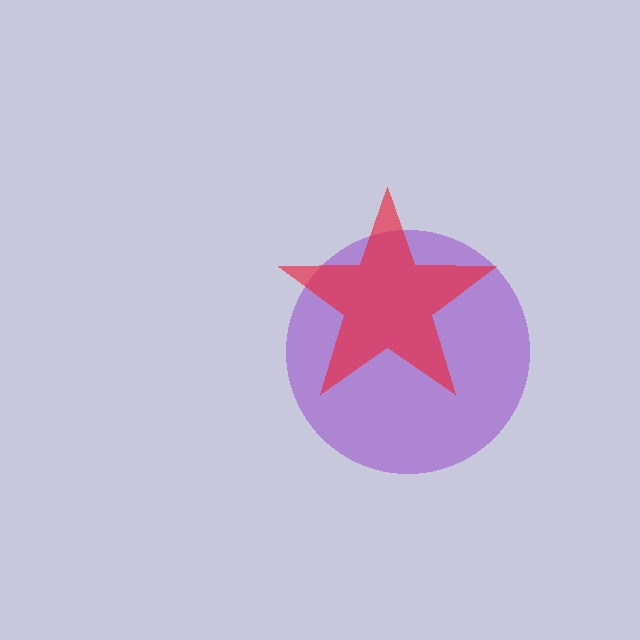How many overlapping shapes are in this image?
There are 2 overlapping shapes in the image.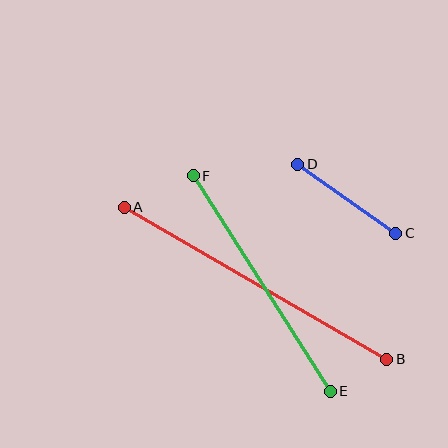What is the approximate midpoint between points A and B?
The midpoint is at approximately (256, 283) pixels.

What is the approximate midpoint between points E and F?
The midpoint is at approximately (262, 284) pixels.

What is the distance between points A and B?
The distance is approximately 303 pixels.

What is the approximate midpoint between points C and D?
The midpoint is at approximately (347, 199) pixels.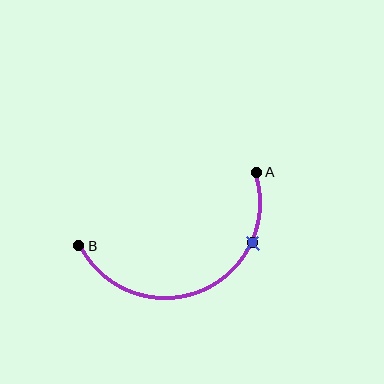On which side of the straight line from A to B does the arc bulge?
The arc bulges below the straight line connecting A and B.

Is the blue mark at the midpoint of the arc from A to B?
No. The blue mark lies on the arc but is closer to endpoint A. The arc midpoint would be at the point on the curve equidistant along the arc from both A and B.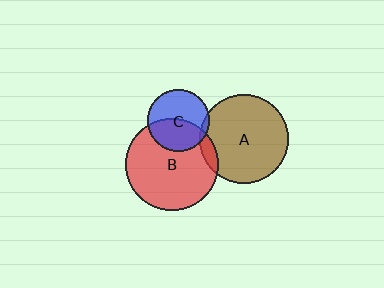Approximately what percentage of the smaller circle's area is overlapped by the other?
Approximately 45%.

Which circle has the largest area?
Circle B (red).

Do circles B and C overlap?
Yes.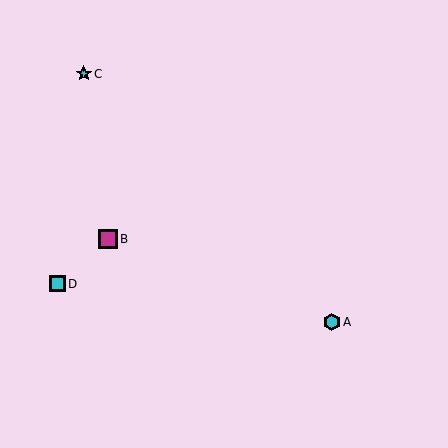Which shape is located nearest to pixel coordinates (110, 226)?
The magenta square (labeled B) at (108, 239) is nearest to that location.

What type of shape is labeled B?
Shape B is a magenta square.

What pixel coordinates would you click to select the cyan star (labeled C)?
Click at (84, 74) to select the cyan star C.